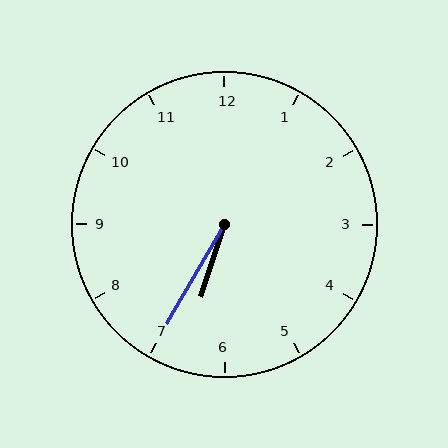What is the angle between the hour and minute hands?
Approximately 12 degrees.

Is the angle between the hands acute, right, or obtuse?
It is acute.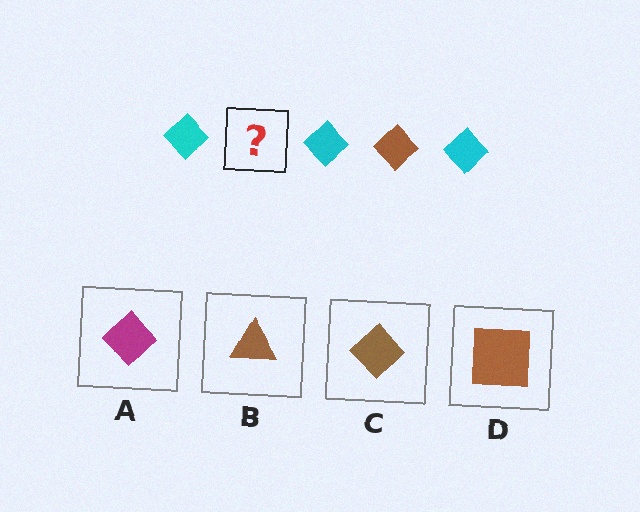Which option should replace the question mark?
Option C.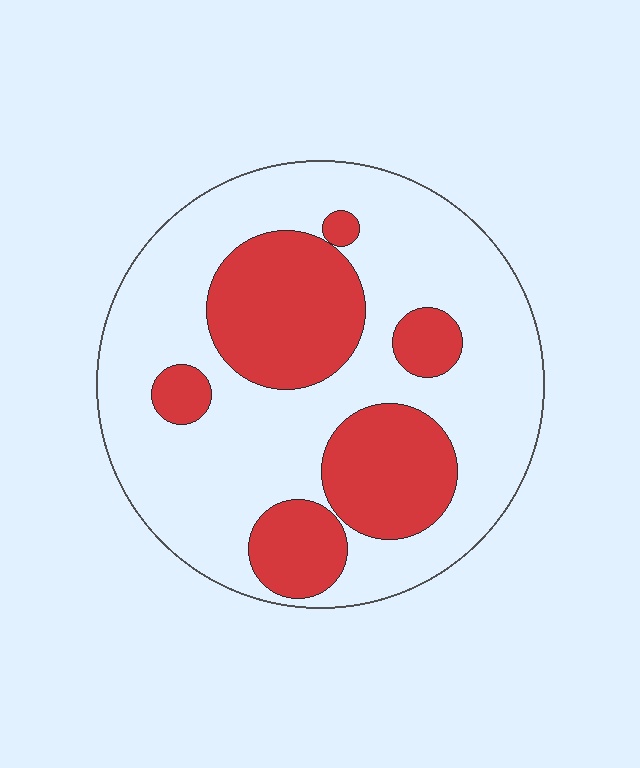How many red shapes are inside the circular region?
6.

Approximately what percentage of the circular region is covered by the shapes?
Approximately 30%.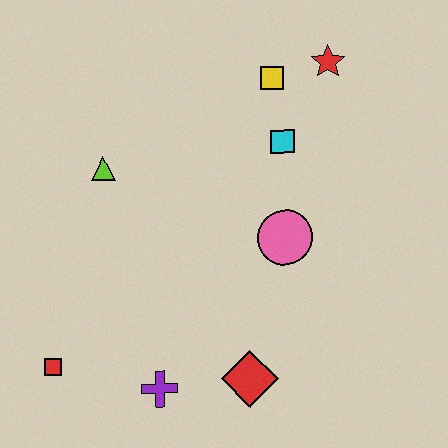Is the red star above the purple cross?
Yes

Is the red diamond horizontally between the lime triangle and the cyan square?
Yes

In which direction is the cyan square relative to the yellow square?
The cyan square is below the yellow square.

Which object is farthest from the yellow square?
The red square is farthest from the yellow square.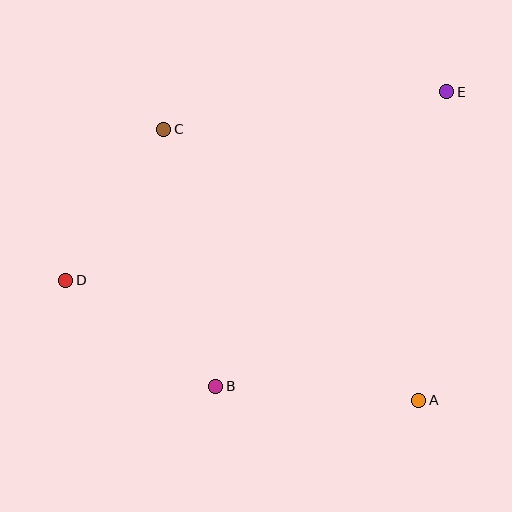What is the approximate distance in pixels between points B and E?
The distance between B and E is approximately 374 pixels.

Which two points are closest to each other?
Points C and D are closest to each other.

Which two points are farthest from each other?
Points D and E are farthest from each other.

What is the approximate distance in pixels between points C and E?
The distance between C and E is approximately 285 pixels.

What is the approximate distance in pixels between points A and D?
The distance between A and D is approximately 372 pixels.